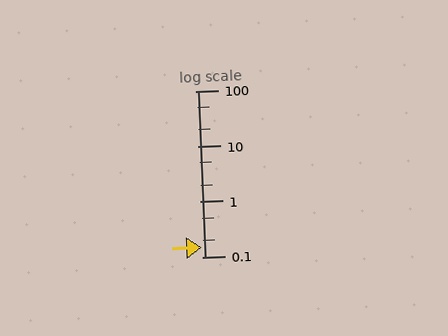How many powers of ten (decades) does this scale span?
The scale spans 3 decades, from 0.1 to 100.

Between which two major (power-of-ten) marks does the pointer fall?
The pointer is between 0.1 and 1.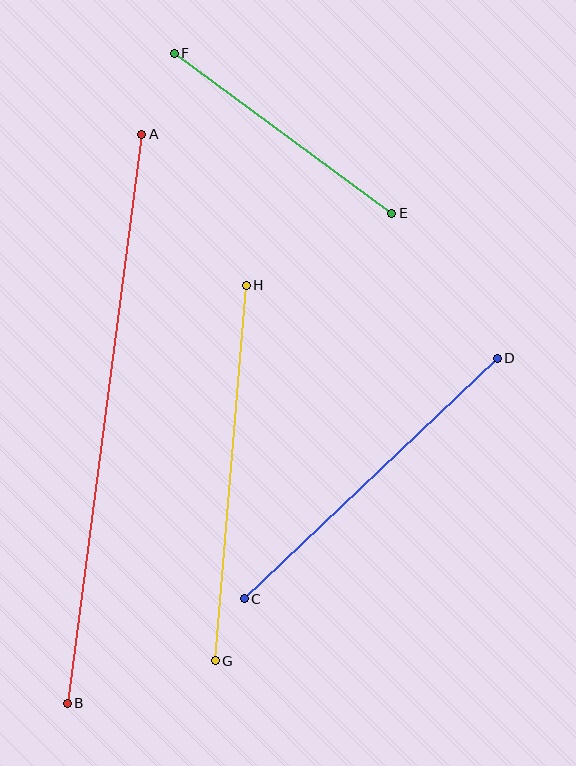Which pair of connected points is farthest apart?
Points A and B are farthest apart.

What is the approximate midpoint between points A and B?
The midpoint is at approximately (105, 419) pixels.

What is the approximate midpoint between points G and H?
The midpoint is at approximately (231, 473) pixels.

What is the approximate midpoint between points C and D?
The midpoint is at approximately (371, 478) pixels.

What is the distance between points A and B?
The distance is approximately 574 pixels.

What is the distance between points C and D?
The distance is approximately 349 pixels.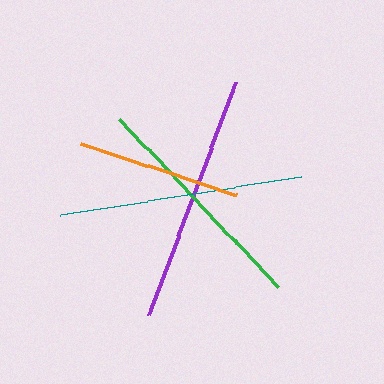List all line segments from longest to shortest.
From longest to shortest: purple, teal, green, orange.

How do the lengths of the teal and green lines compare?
The teal and green lines are approximately the same length.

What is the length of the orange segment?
The orange segment is approximately 164 pixels long.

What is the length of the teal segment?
The teal segment is approximately 243 pixels long.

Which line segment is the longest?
The purple line is the longest at approximately 248 pixels.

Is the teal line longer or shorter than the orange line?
The teal line is longer than the orange line.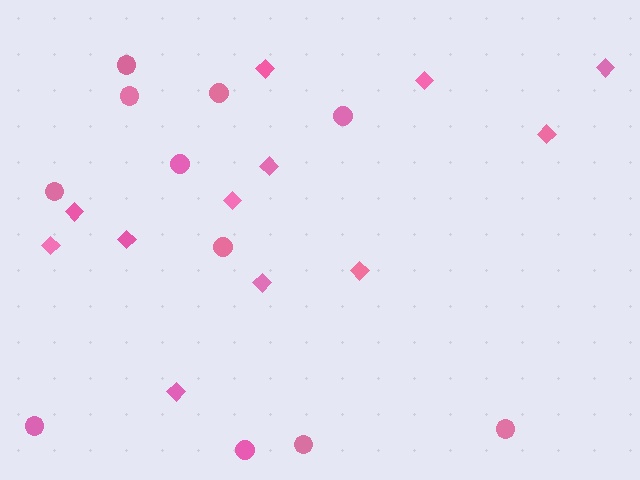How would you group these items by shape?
There are 2 groups: one group of circles (11) and one group of diamonds (12).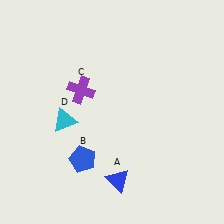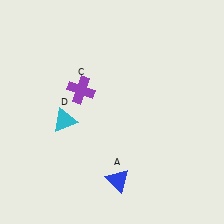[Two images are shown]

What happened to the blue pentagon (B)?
The blue pentagon (B) was removed in Image 2. It was in the bottom-left area of Image 1.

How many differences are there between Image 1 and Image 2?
There is 1 difference between the two images.